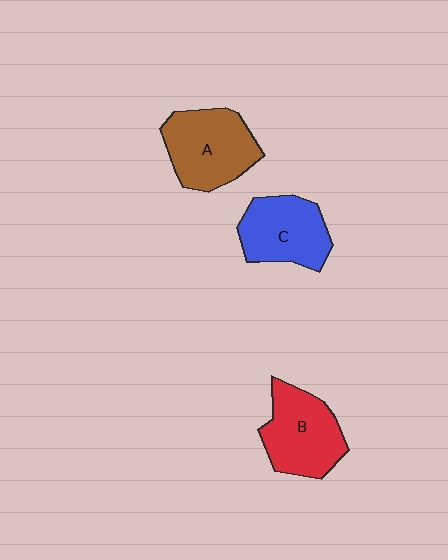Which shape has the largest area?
Shape A (brown).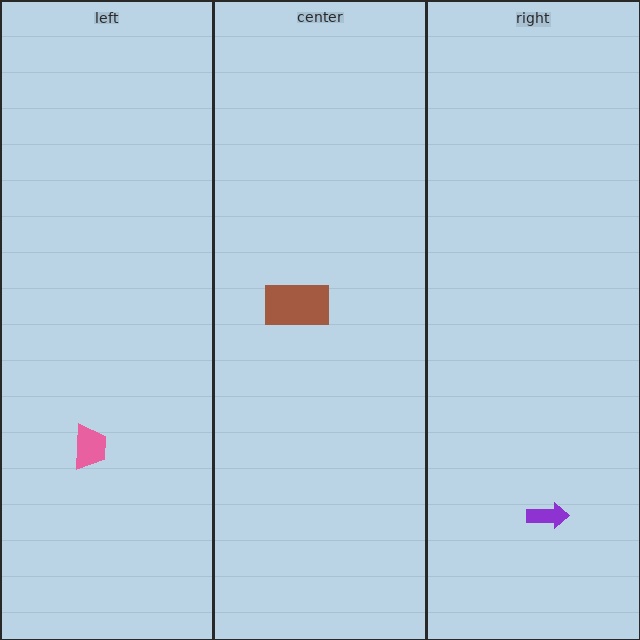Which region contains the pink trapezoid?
The left region.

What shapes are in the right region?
The purple arrow.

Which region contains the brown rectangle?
The center region.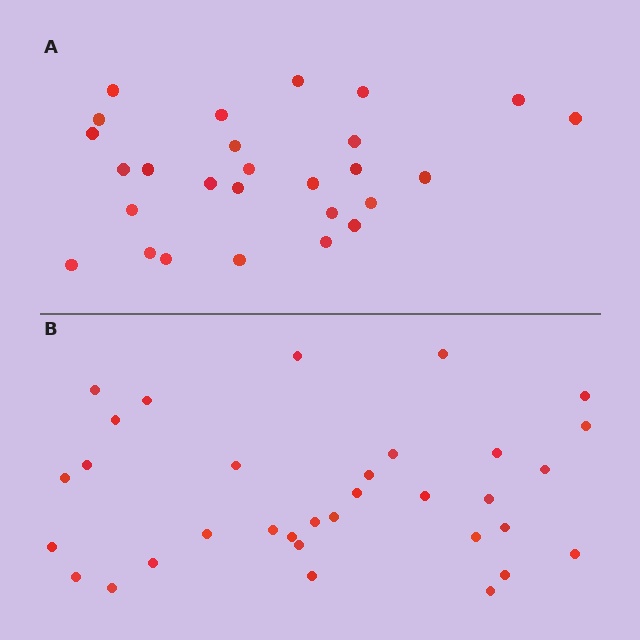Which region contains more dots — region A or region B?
Region B (the bottom region) has more dots.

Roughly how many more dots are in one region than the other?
Region B has about 6 more dots than region A.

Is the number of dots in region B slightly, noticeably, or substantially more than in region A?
Region B has only slightly more — the two regions are fairly close. The ratio is roughly 1.2 to 1.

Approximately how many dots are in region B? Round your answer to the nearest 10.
About 30 dots. (The exact count is 33, which rounds to 30.)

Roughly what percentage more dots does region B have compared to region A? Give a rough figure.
About 20% more.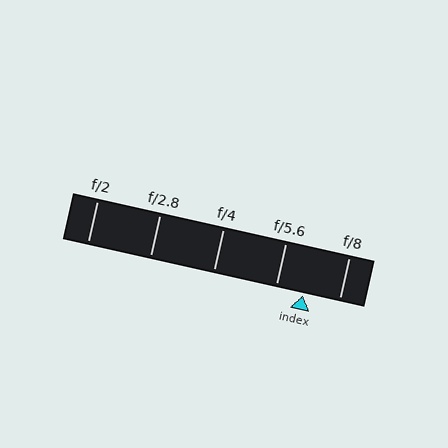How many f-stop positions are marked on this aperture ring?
There are 5 f-stop positions marked.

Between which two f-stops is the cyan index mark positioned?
The index mark is between f/5.6 and f/8.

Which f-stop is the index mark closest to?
The index mark is closest to f/5.6.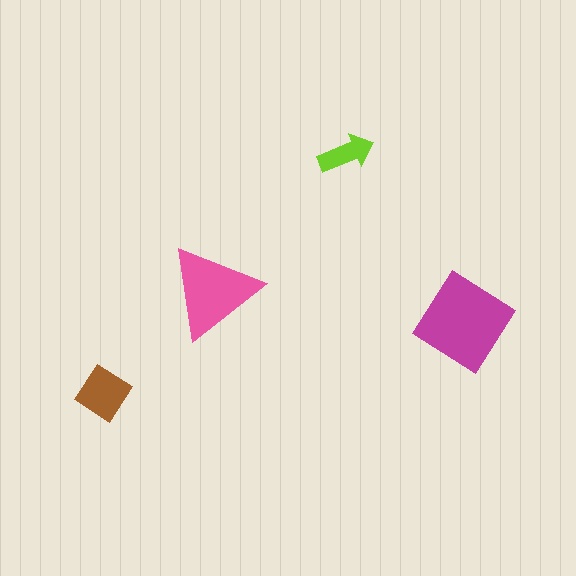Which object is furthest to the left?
The brown diamond is leftmost.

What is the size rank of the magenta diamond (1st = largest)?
1st.